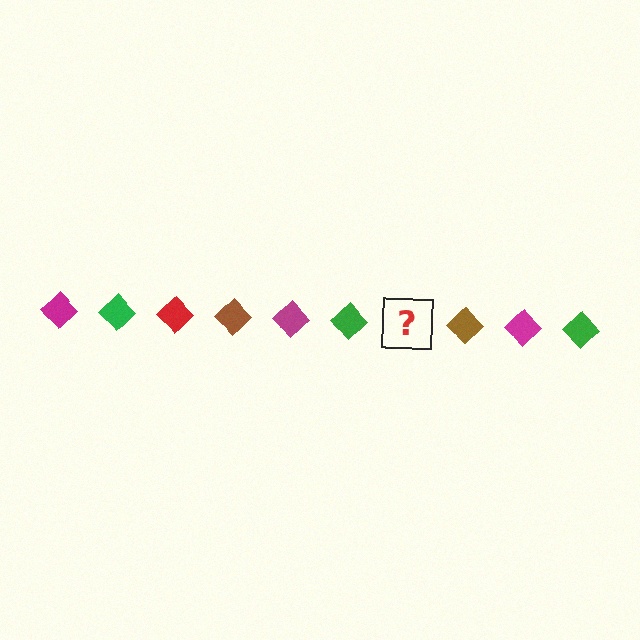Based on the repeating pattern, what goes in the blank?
The blank should be a red diamond.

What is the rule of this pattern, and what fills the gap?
The rule is that the pattern cycles through magenta, green, red, brown diamonds. The gap should be filled with a red diamond.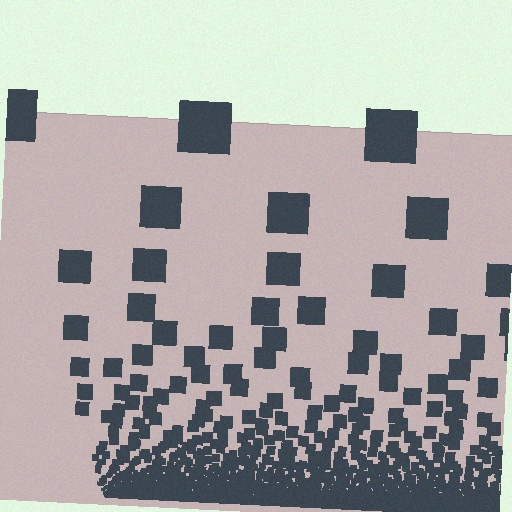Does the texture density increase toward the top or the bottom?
Density increases toward the bottom.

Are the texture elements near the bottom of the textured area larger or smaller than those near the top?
Smaller. The gradient is inverted — elements near the bottom are smaller and denser.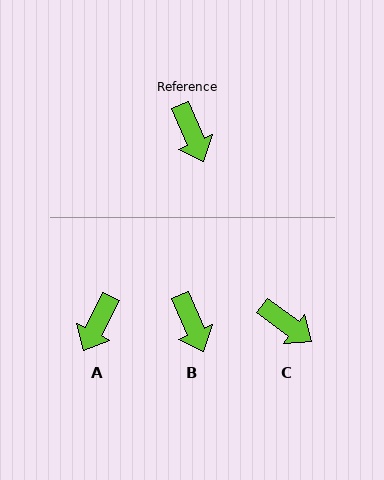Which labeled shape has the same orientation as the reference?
B.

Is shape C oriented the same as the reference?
No, it is off by about 31 degrees.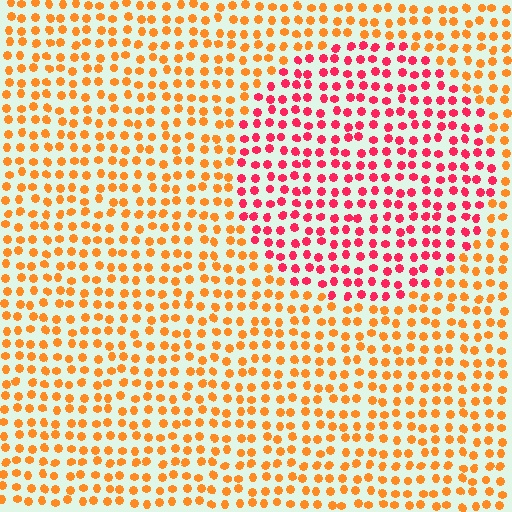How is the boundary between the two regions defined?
The boundary is defined purely by a slight shift in hue (about 44 degrees). Spacing, size, and orientation are identical on both sides.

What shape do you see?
I see a circle.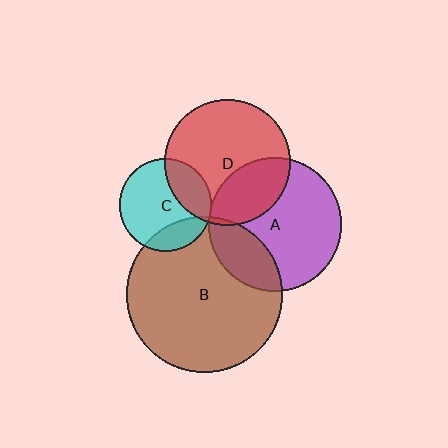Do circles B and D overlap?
Yes.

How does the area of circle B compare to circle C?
Approximately 2.9 times.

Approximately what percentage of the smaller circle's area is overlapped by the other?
Approximately 5%.